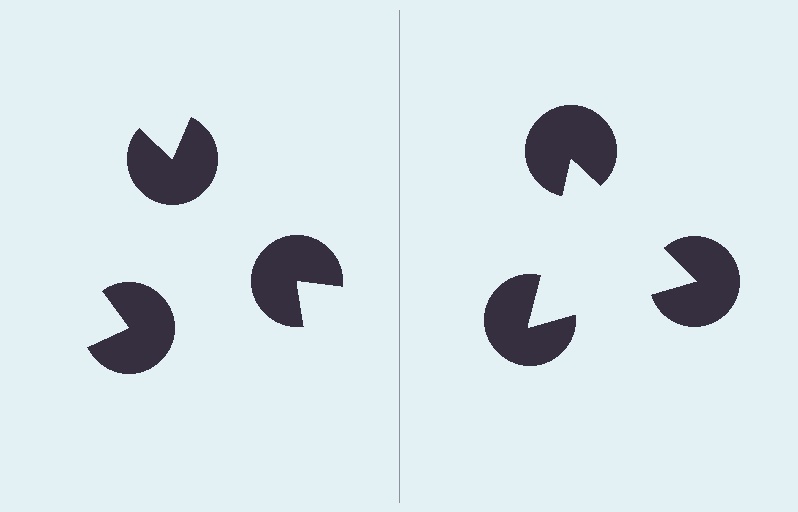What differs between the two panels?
The pac-man discs are positioned identically on both sides; only the wedge orientations differ. On the right they align to a triangle; on the left they are misaligned.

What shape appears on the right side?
An illusory triangle.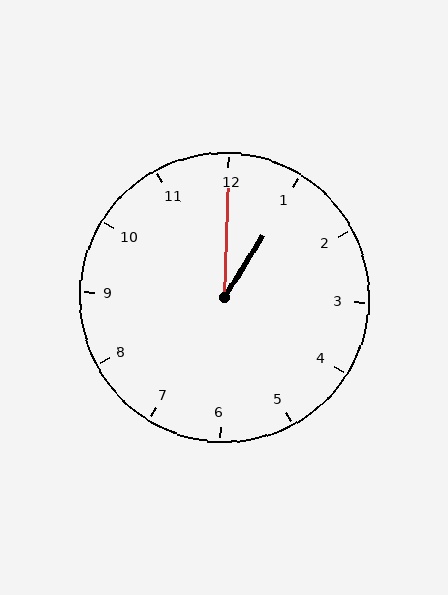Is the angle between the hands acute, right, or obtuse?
It is acute.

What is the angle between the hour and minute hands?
Approximately 30 degrees.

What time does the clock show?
1:00.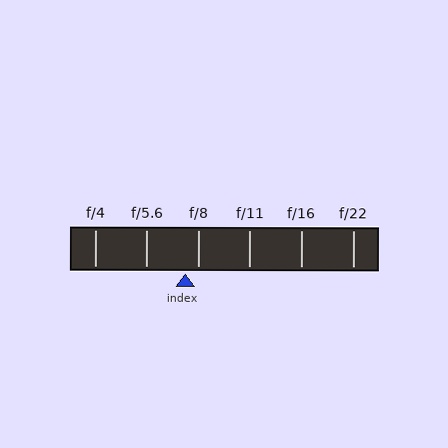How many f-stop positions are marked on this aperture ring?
There are 6 f-stop positions marked.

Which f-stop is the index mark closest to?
The index mark is closest to f/8.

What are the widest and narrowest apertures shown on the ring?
The widest aperture shown is f/4 and the narrowest is f/22.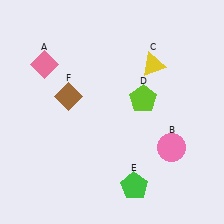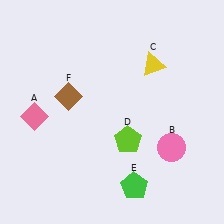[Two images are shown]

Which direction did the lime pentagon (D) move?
The lime pentagon (D) moved down.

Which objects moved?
The objects that moved are: the pink diamond (A), the lime pentagon (D).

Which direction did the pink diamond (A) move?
The pink diamond (A) moved down.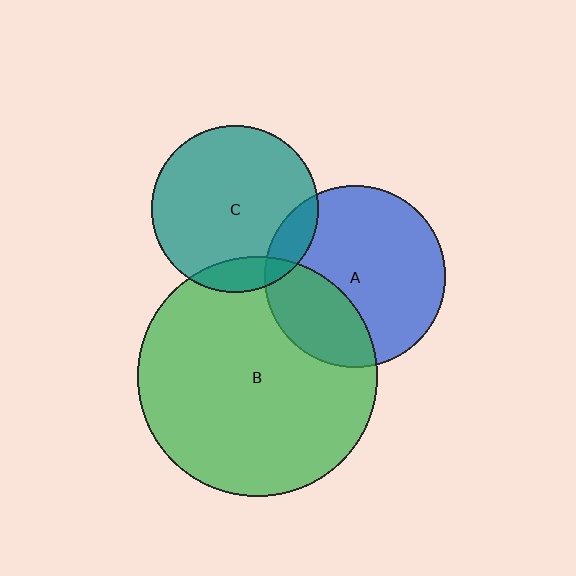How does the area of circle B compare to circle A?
Approximately 1.8 times.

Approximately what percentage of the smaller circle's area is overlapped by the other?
Approximately 10%.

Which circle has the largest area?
Circle B (green).